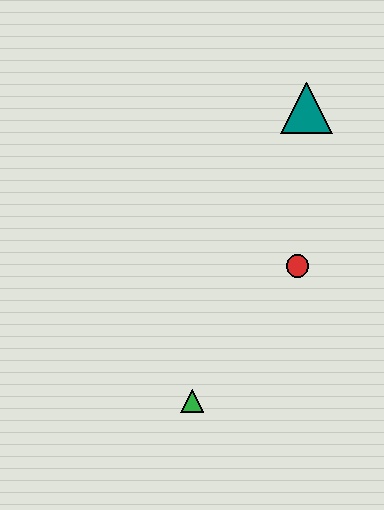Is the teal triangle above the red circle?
Yes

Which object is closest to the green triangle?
The red circle is closest to the green triangle.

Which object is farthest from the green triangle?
The teal triangle is farthest from the green triangle.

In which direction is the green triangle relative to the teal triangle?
The green triangle is below the teal triangle.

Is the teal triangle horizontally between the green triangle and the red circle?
No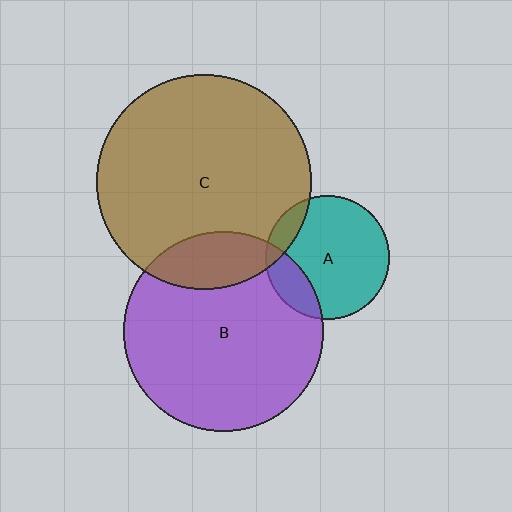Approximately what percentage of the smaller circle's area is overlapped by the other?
Approximately 10%.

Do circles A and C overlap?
Yes.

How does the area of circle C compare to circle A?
Approximately 3.0 times.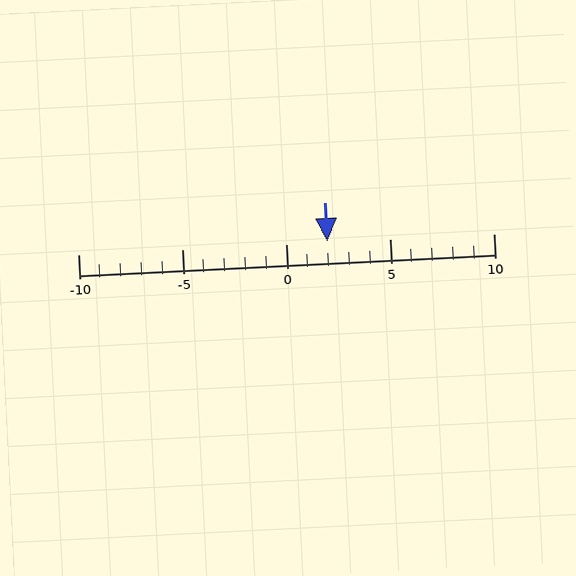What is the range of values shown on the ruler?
The ruler shows values from -10 to 10.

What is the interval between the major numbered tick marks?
The major tick marks are spaced 5 units apart.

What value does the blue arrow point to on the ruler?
The blue arrow points to approximately 2.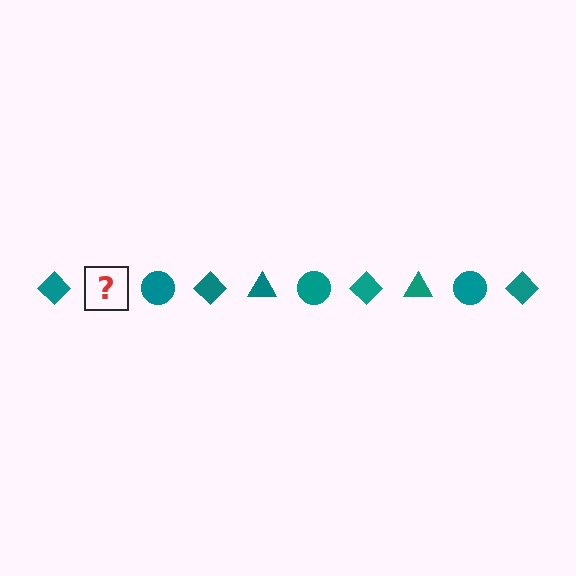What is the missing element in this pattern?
The missing element is a teal triangle.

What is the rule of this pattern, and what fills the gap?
The rule is that the pattern cycles through diamond, triangle, circle shapes in teal. The gap should be filled with a teal triangle.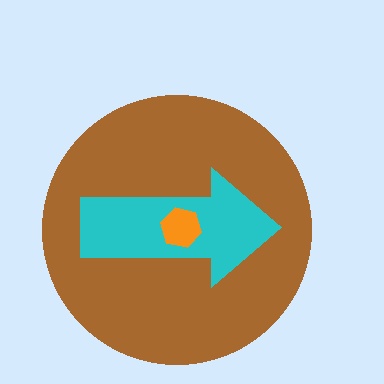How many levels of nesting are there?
3.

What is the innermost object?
The orange hexagon.